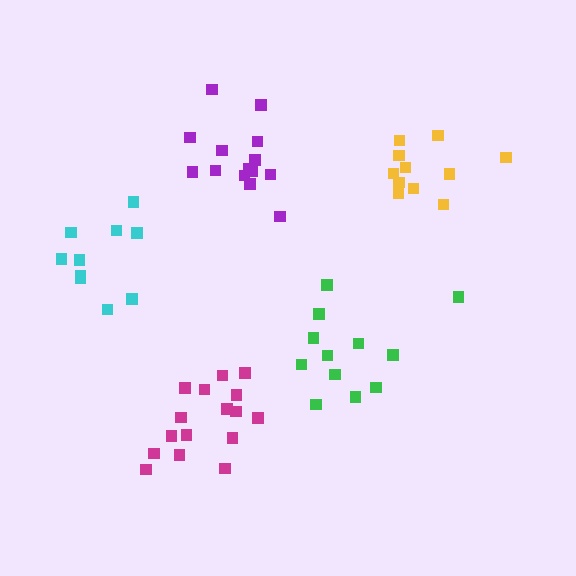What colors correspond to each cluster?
The clusters are colored: purple, cyan, green, yellow, magenta.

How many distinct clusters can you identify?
There are 5 distinct clusters.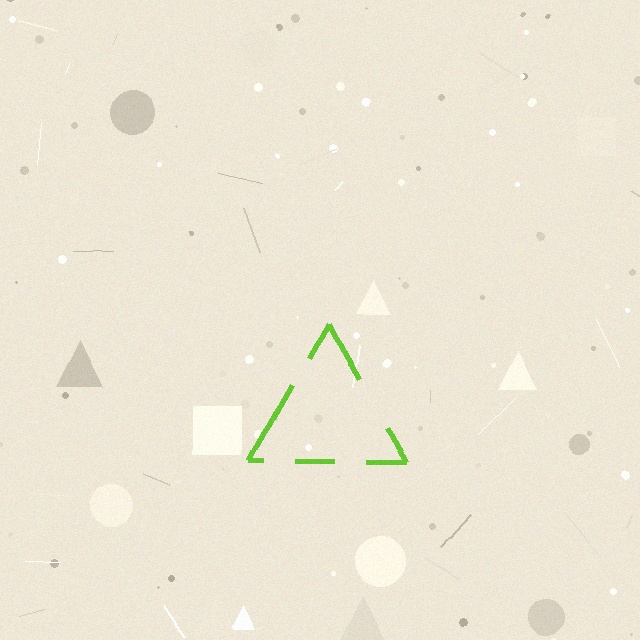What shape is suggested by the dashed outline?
The dashed outline suggests a triangle.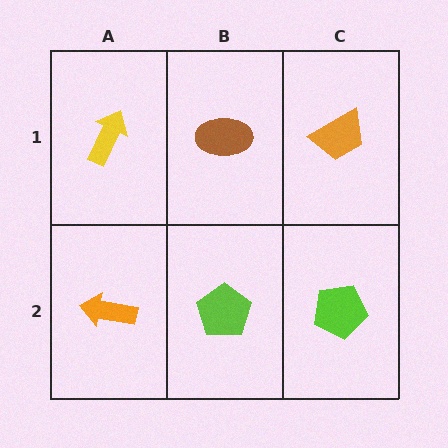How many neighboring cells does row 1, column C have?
2.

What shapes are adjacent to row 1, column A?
An orange arrow (row 2, column A), a brown ellipse (row 1, column B).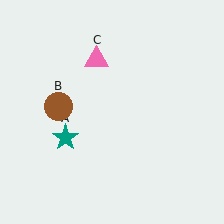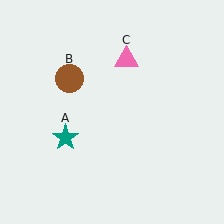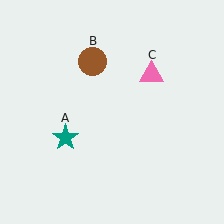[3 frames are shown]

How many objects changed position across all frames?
2 objects changed position: brown circle (object B), pink triangle (object C).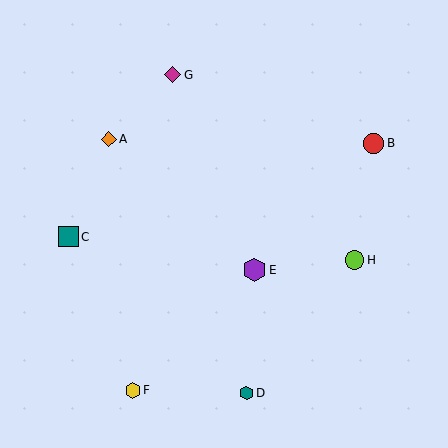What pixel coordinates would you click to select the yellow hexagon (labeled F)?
Click at (133, 390) to select the yellow hexagon F.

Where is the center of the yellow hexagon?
The center of the yellow hexagon is at (133, 390).